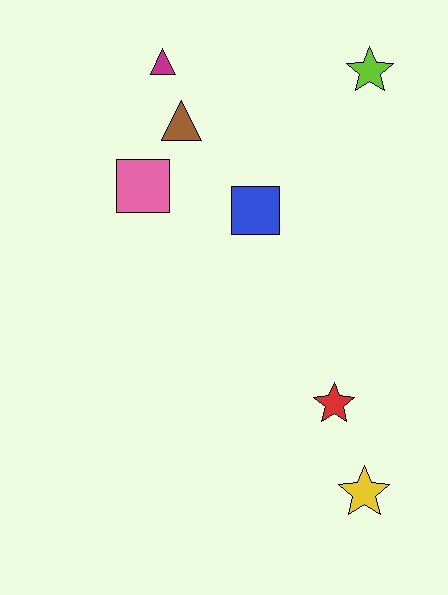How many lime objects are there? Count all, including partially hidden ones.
There is 1 lime object.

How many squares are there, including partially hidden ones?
There are 2 squares.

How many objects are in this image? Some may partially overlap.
There are 7 objects.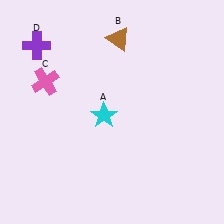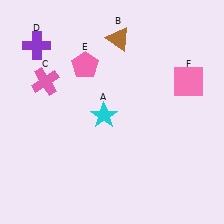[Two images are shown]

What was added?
A pink pentagon (E), a pink square (F) were added in Image 2.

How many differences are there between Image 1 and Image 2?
There are 2 differences between the two images.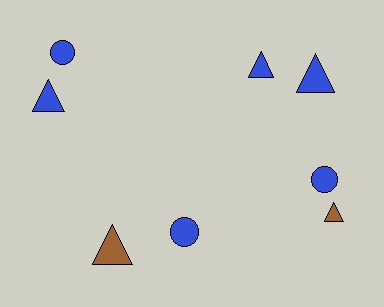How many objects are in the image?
There are 8 objects.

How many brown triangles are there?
There are 2 brown triangles.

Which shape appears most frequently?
Triangle, with 5 objects.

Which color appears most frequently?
Blue, with 6 objects.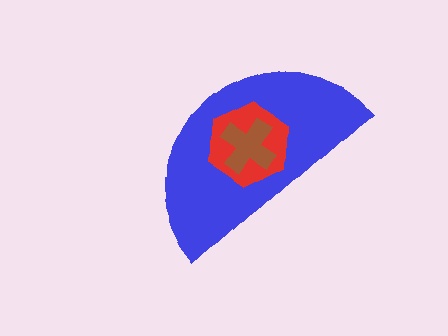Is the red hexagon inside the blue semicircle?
Yes.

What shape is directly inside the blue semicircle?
The red hexagon.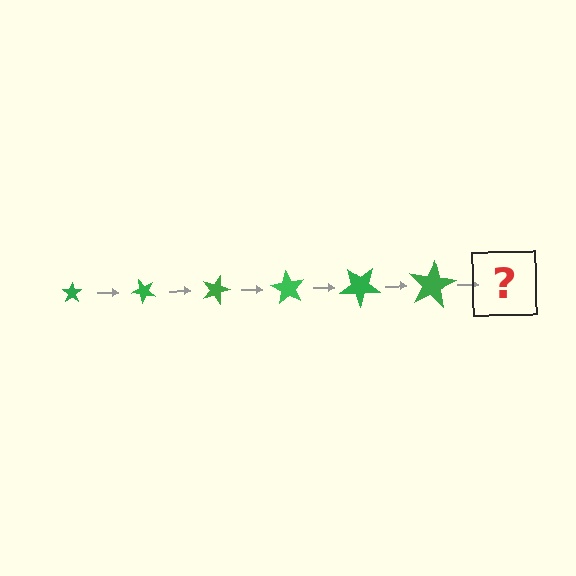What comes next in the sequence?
The next element should be a star, larger than the previous one and rotated 270 degrees from the start.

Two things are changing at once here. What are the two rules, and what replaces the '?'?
The two rules are that the star grows larger each step and it rotates 45 degrees each step. The '?' should be a star, larger than the previous one and rotated 270 degrees from the start.